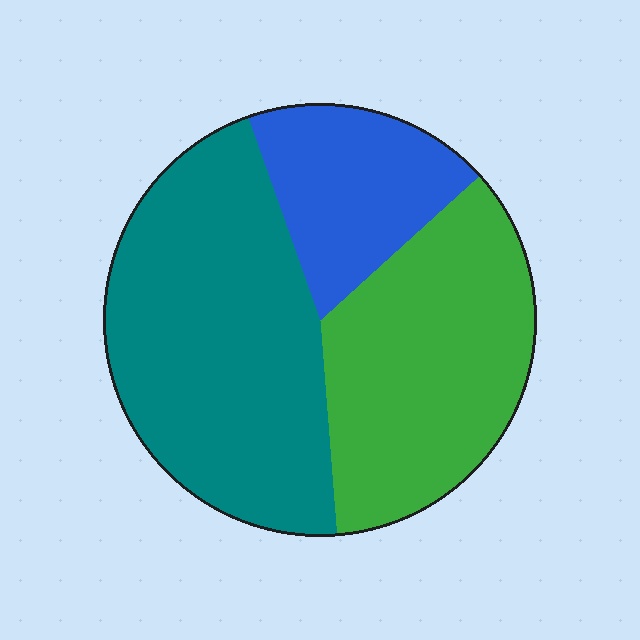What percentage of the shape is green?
Green takes up between a quarter and a half of the shape.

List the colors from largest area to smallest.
From largest to smallest: teal, green, blue.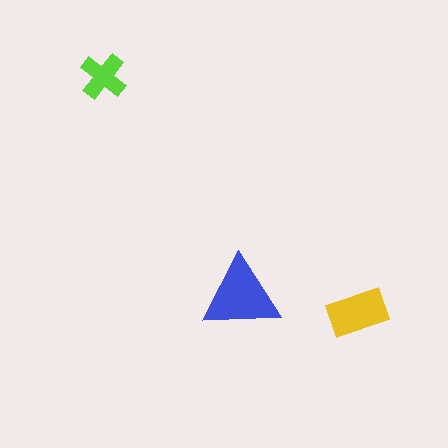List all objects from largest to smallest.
The blue triangle, the yellow rectangle, the lime cross.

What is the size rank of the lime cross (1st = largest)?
3rd.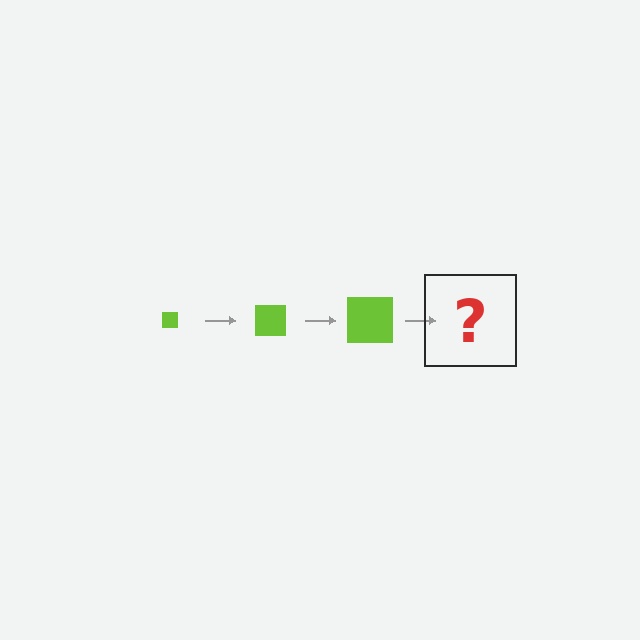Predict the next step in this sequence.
The next step is a lime square, larger than the previous one.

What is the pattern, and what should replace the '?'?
The pattern is that the square gets progressively larger each step. The '?' should be a lime square, larger than the previous one.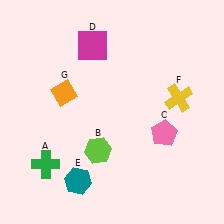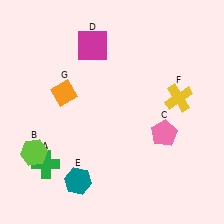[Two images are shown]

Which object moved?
The lime hexagon (B) moved left.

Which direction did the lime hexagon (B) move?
The lime hexagon (B) moved left.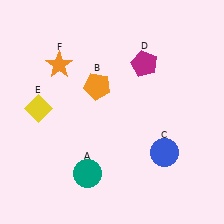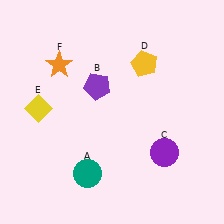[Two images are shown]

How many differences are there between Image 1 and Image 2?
There are 3 differences between the two images.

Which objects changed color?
B changed from orange to purple. C changed from blue to purple. D changed from magenta to yellow.